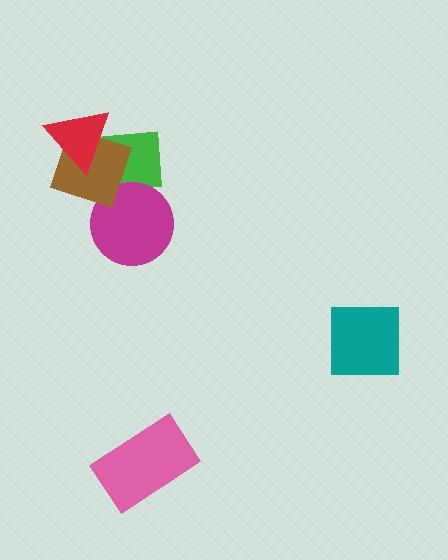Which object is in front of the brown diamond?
The red triangle is in front of the brown diamond.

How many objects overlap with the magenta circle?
2 objects overlap with the magenta circle.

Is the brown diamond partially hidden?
Yes, it is partially covered by another shape.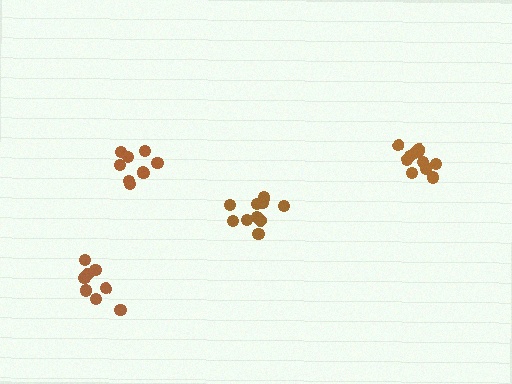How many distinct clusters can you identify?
There are 4 distinct clusters.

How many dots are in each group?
Group 1: 11 dots, Group 2: 8 dots, Group 3: 9 dots, Group 4: 11 dots (39 total).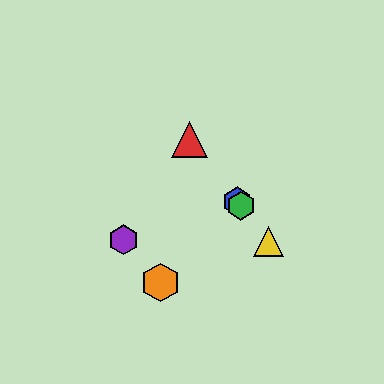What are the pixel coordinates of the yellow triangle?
The yellow triangle is at (269, 241).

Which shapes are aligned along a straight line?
The red triangle, the blue hexagon, the green hexagon, the yellow triangle are aligned along a straight line.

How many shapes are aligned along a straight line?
4 shapes (the red triangle, the blue hexagon, the green hexagon, the yellow triangle) are aligned along a straight line.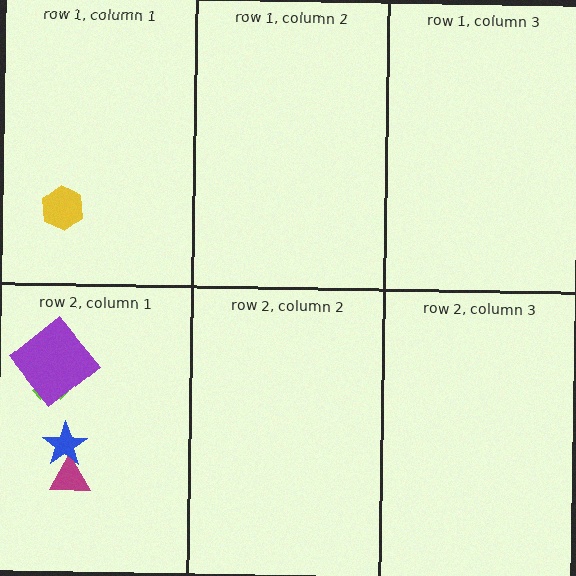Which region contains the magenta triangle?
The row 2, column 1 region.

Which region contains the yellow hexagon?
The row 1, column 1 region.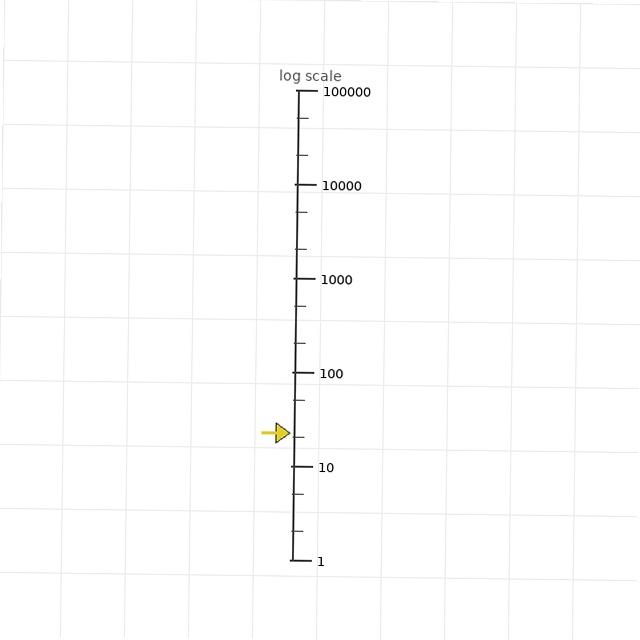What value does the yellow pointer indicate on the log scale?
The pointer indicates approximately 22.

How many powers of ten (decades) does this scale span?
The scale spans 5 decades, from 1 to 100000.